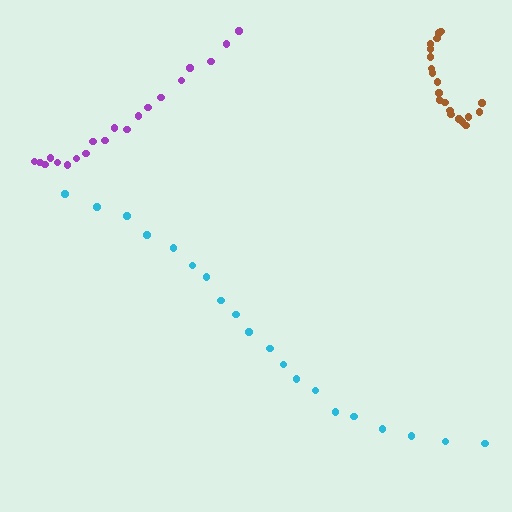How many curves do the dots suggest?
There are 3 distinct paths.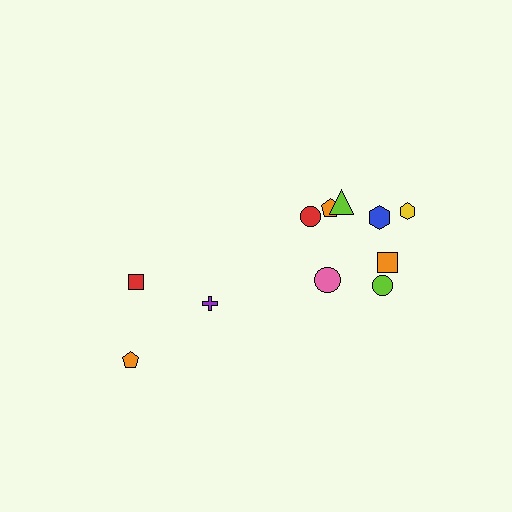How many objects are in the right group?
There are 8 objects.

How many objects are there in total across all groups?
There are 11 objects.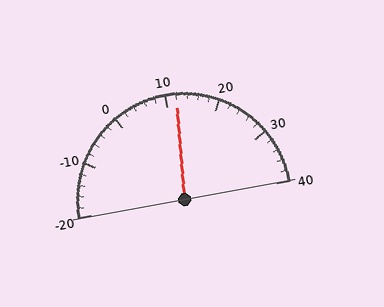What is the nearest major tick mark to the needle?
The nearest major tick mark is 10.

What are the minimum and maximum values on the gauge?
The gauge ranges from -20 to 40.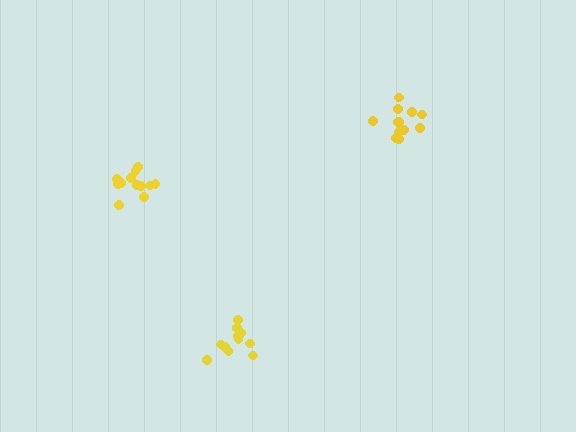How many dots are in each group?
Group 1: 12 dots, Group 2: 12 dots, Group 3: 11 dots (35 total).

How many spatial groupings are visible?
There are 3 spatial groupings.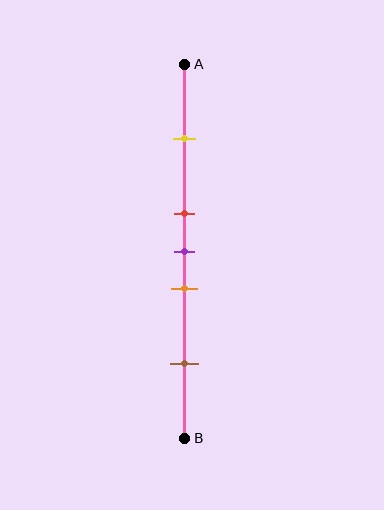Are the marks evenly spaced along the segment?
No, the marks are not evenly spaced.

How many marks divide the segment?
There are 5 marks dividing the segment.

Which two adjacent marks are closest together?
The red and purple marks are the closest adjacent pair.